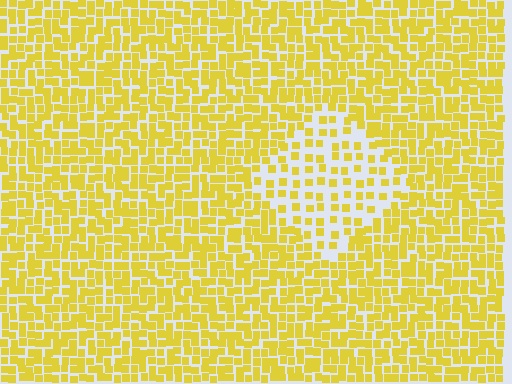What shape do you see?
I see a diamond.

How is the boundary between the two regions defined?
The boundary is defined by a change in element density (approximately 2.1x ratio). All elements are the same color, size, and shape.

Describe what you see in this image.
The image contains small yellow elements arranged at two different densities. A diamond-shaped region is visible where the elements are less densely packed than the surrounding area.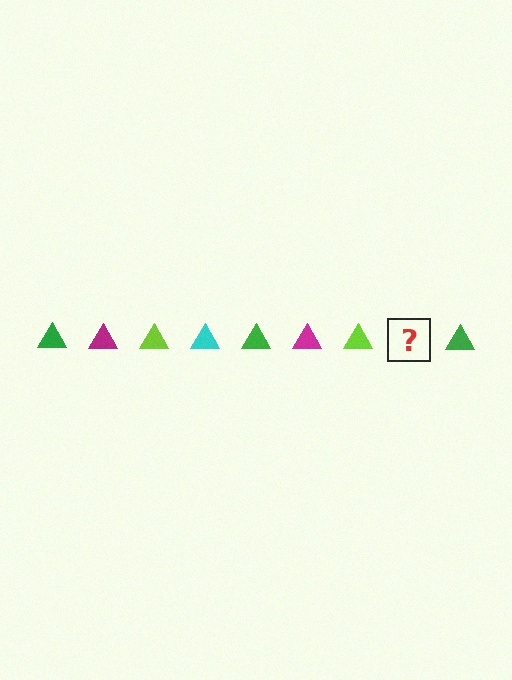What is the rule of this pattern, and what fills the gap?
The rule is that the pattern cycles through green, magenta, lime, cyan triangles. The gap should be filled with a cyan triangle.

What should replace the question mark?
The question mark should be replaced with a cyan triangle.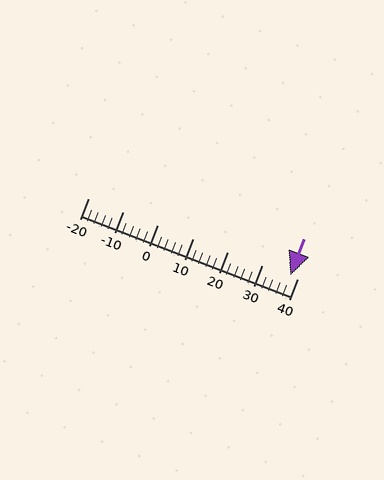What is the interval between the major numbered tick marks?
The major tick marks are spaced 10 units apart.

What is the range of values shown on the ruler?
The ruler shows values from -20 to 40.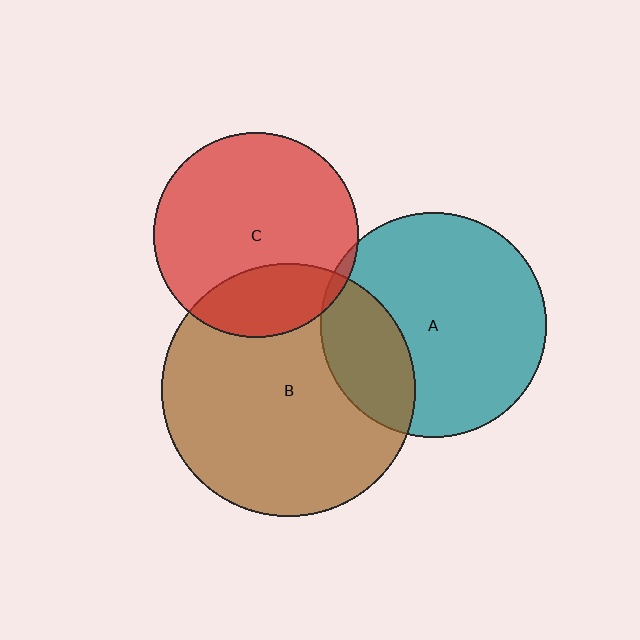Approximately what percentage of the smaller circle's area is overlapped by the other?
Approximately 5%.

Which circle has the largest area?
Circle B (brown).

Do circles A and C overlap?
Yes.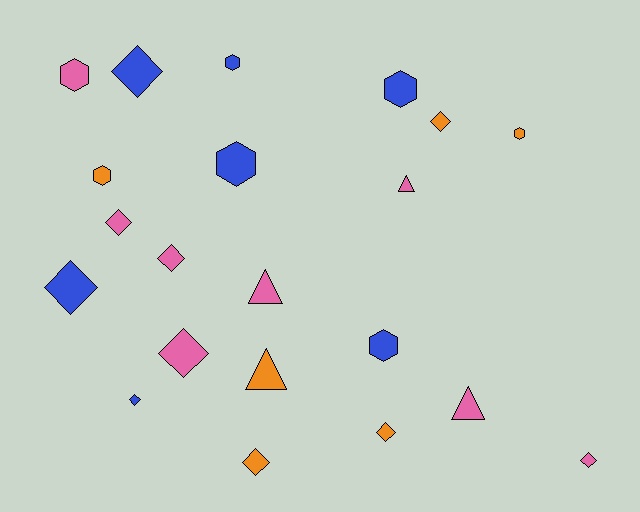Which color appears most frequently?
Pink, with 8 objects.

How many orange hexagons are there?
There are 2 orange hexagons.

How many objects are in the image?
There are 21 objects.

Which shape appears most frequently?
Diamond, with 10 objects.